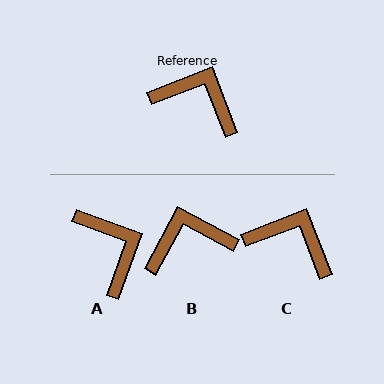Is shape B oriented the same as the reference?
No, it is off by about 41 degrees.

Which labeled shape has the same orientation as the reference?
C.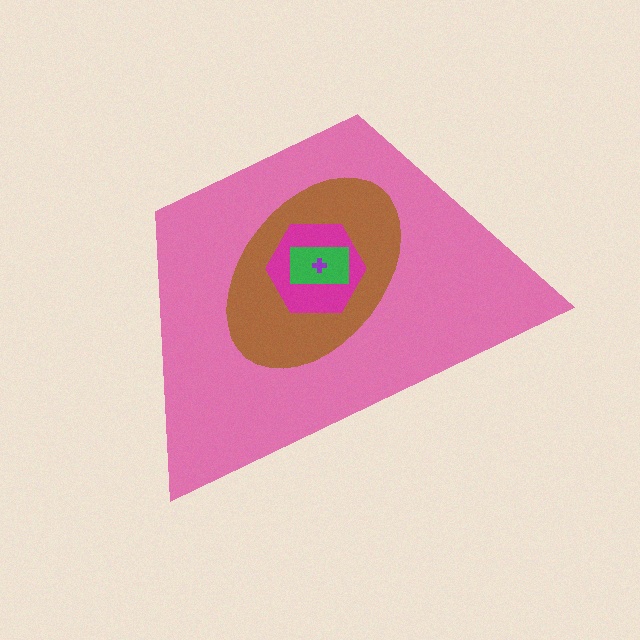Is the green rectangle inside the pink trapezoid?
Yes.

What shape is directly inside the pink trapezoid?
The brown ellipse.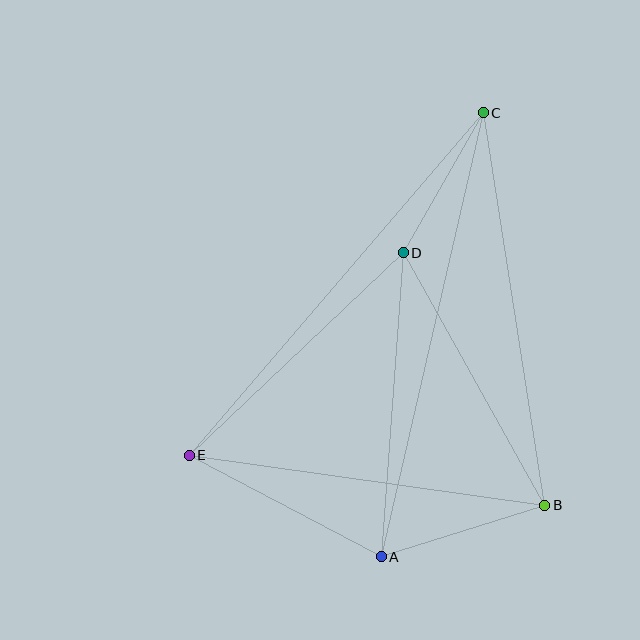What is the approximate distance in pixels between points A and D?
The distance between A and D is approximately 305 pixels.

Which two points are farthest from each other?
Points A and C are farthest from each other.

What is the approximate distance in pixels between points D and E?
The distance between D and E is approximately 294 pixels.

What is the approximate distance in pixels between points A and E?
The distance between A and E is approximately 217 pixels.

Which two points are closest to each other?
Points C and D are closest to each other.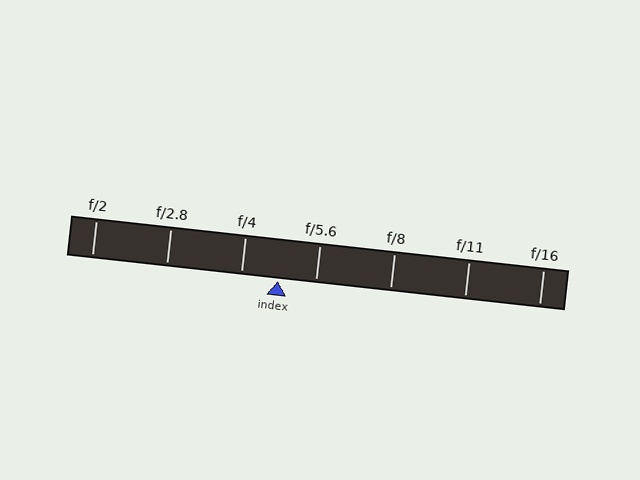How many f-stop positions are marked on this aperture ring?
There are 7 f-stop positions marked.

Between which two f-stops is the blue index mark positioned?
The index mark is between f/4 and f/5.6.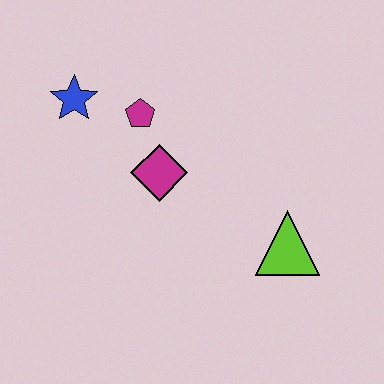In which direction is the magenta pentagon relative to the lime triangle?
The magenta pentagon is to the left of the lime triangle.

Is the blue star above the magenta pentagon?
Yes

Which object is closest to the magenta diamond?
The magenta pentagon is closest to the magenta diamond.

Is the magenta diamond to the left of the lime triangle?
Yes